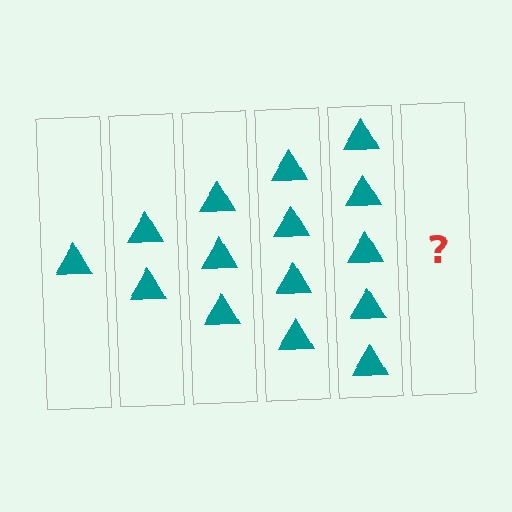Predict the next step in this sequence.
The next step is 6 triangles.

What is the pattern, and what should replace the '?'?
The pattern is that each step adds one more triangle. The '?' should be 6 triangles.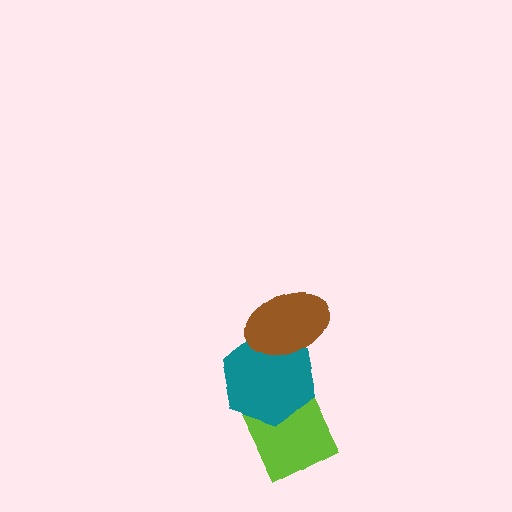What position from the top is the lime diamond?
The lime diamond is 3rd from the top.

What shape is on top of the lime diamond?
The teal hexagon is on top of the lime diamond.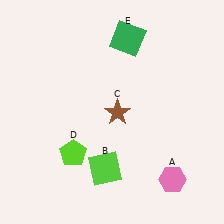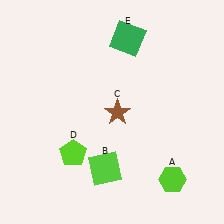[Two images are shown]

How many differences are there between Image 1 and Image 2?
There is 1 difference between the two images.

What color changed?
The hexagon (A) changed from pink in Image 1 to lime in Image 2.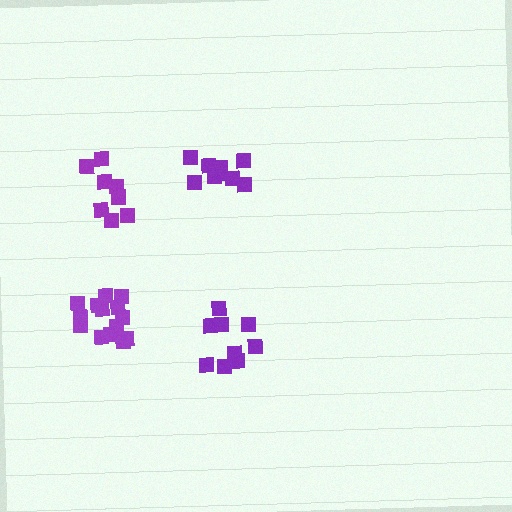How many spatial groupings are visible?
There are 4 spatial groupings.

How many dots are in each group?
Group 1: 9 dots, Group 2: 14 dots, Group 3: 10 dots, Group 4: 9 dots (42 total).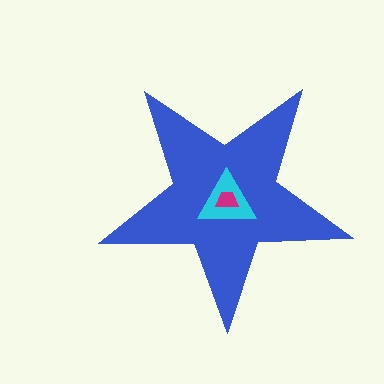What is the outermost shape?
The blue star.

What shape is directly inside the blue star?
The cyan triangle.